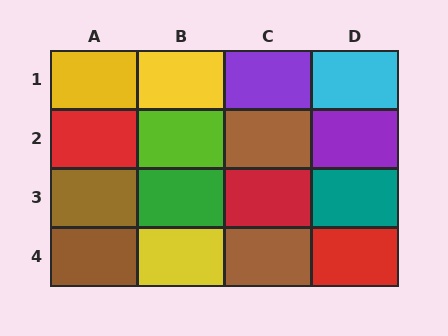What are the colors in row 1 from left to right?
Yellow, yellow, purple, cyan.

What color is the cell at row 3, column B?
Green.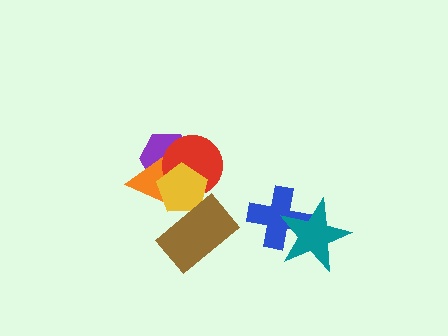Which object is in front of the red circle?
The yellow pentagon is in front of the red circle.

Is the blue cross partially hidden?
Yes, it is partially covered by another shape.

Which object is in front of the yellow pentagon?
The brown rectangle is in front of the yellow pentagon.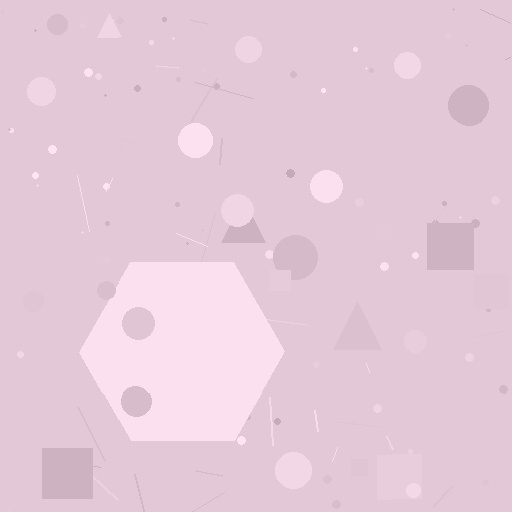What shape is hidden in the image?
A hexagon is hidden in the image.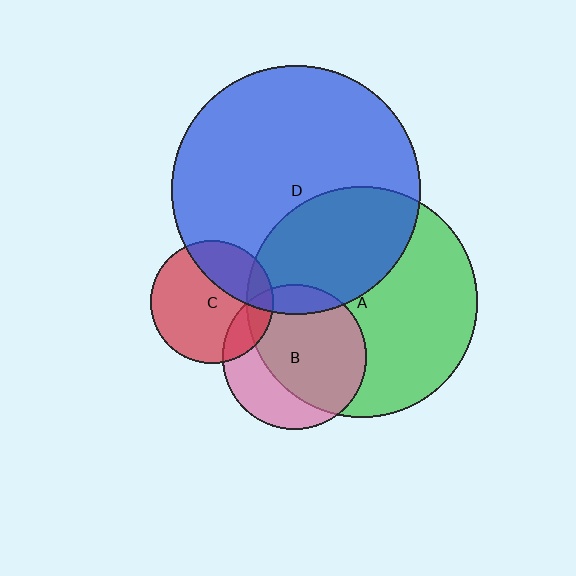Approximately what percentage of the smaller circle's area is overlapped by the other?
Approximately 20%.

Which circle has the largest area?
Circle D (blue).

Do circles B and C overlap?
Yes.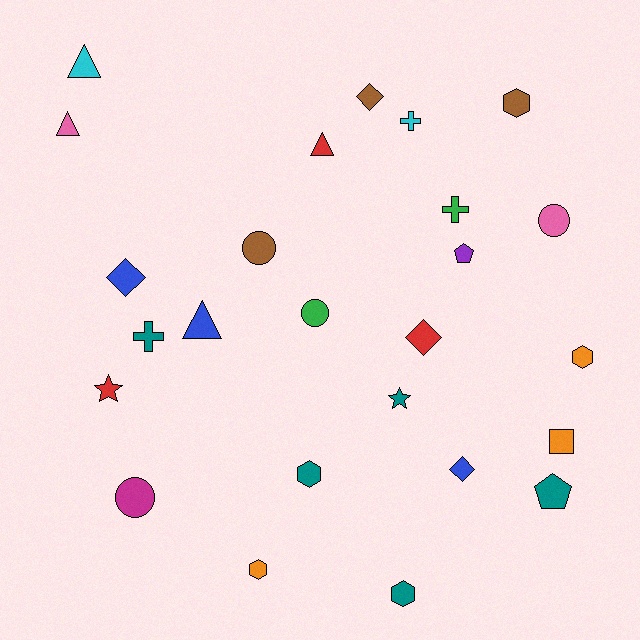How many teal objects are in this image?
There are 5 teal objects.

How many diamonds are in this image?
There are 4 diamonds.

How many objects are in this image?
There are 25 objects.